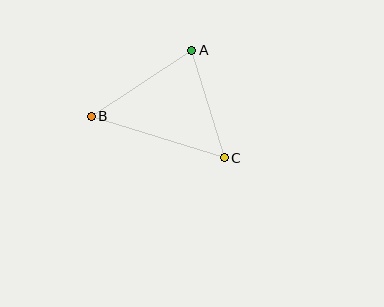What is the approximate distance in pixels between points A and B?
The distance between A and B is approximately 121 pixels.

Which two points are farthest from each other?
Points B and C are farthest from each other.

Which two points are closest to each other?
Points A and C are closest to each other.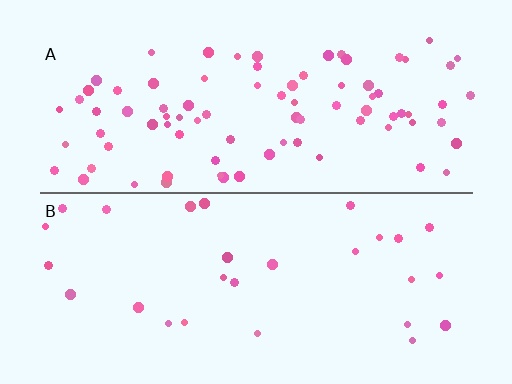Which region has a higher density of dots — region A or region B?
A (the top).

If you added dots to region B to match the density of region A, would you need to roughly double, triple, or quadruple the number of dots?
Approximately triple.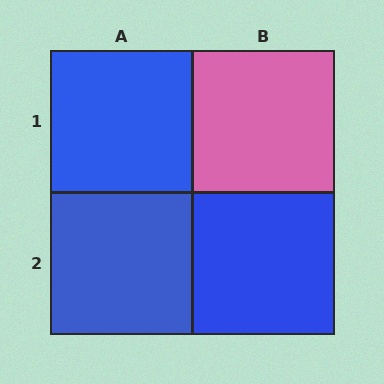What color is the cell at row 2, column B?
Blue.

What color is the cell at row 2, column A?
Blue.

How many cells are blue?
3 cells are blue.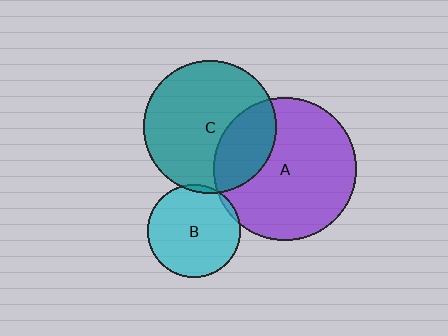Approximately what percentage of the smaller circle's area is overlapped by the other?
Approximately 30%.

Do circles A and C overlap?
Yes.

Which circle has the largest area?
Circle A (purple).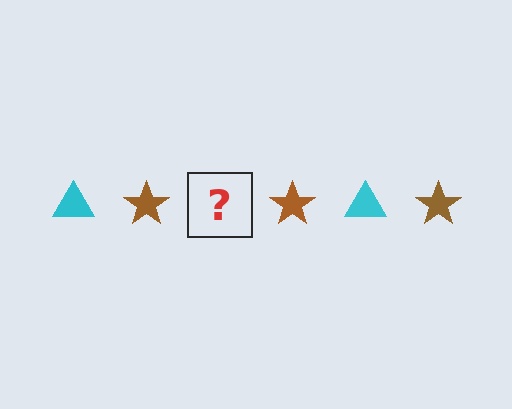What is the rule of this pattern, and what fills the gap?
The rule is that the pattern alternates between cyan triangle and brown star. The gap should be filled with a cyan triangle.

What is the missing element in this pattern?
The missing element is a cyan triangle.